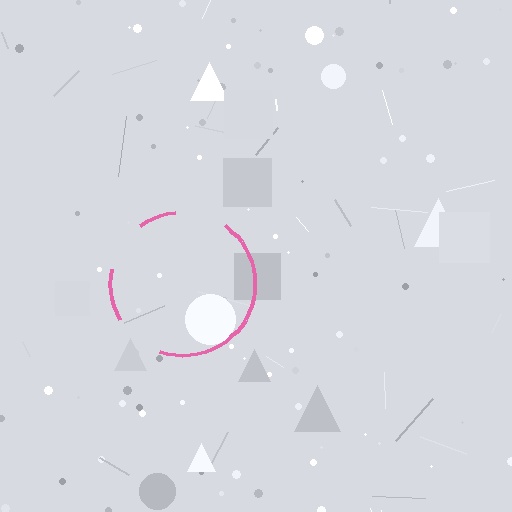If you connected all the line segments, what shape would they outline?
They would outline a circle.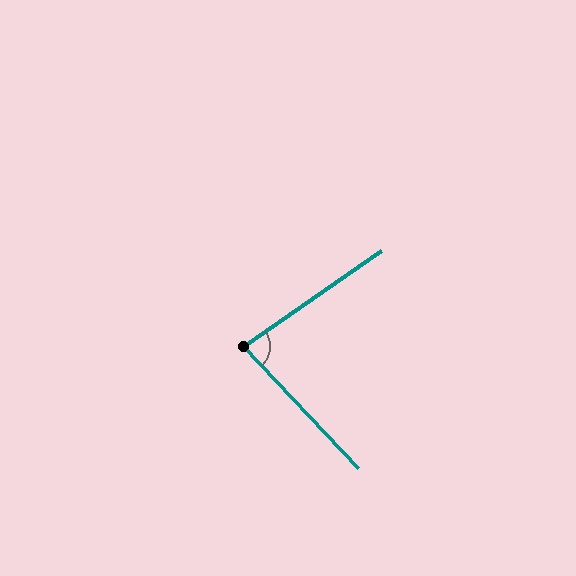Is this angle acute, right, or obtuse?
It is acute.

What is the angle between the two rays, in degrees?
Approximately 82 degrees.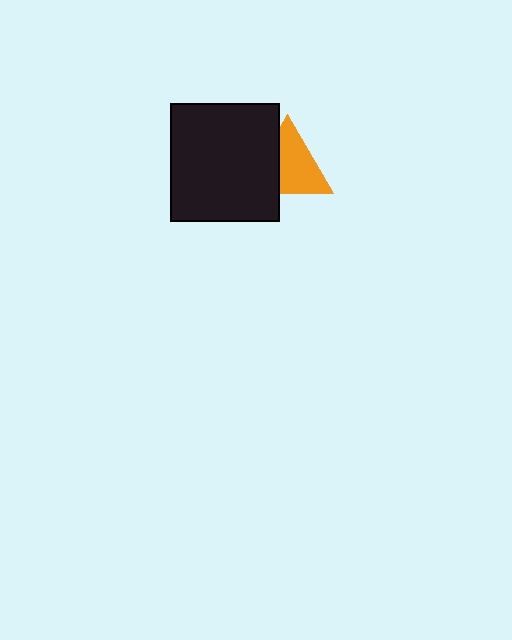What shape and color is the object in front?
The object in front is a black rectangle.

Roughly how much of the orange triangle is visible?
Most of it is visible (roughly 66%).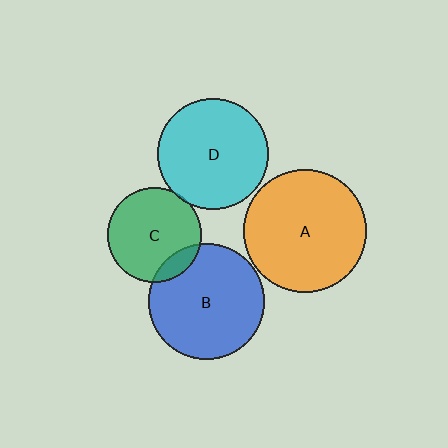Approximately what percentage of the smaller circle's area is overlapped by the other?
Approximately 10%.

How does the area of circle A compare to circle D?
Approximately 1.2 times.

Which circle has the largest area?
Circle A (orange).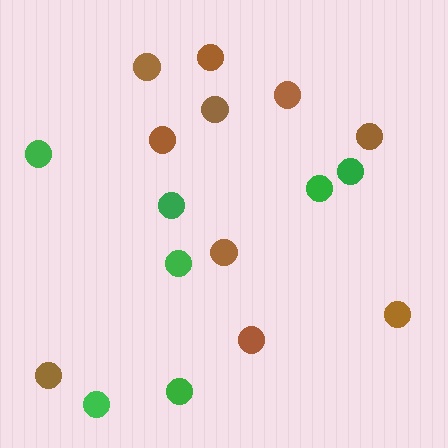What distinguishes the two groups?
There are 2 groups: one group of green circles (7) and one group of brown circles (10).